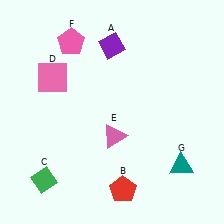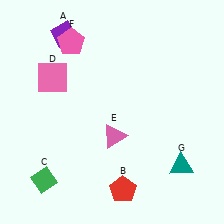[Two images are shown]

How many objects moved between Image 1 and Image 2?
1 object moved between the two images.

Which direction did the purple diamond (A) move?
The purple diamond (A) moved left.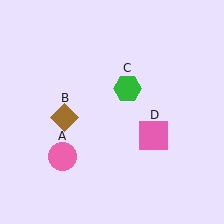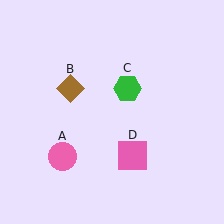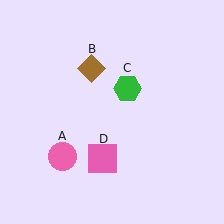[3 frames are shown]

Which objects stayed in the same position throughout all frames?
Pink circle (object A) and green hexagon (object C) remained stationary.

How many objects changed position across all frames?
2 objects changed position: brown diamond (object B), pink square (object D).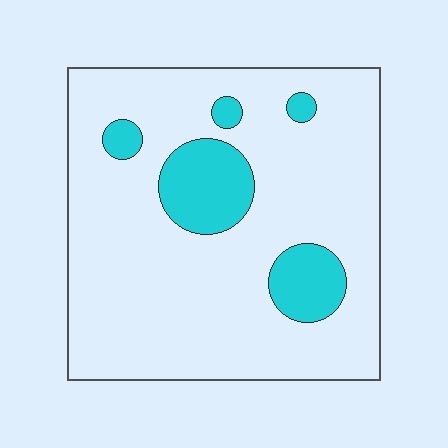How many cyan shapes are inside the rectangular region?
5.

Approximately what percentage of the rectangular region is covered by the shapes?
Approximately 15%.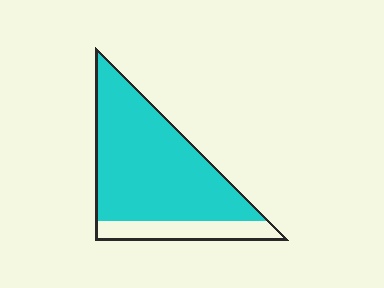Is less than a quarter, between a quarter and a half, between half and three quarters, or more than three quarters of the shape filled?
More than three quarters.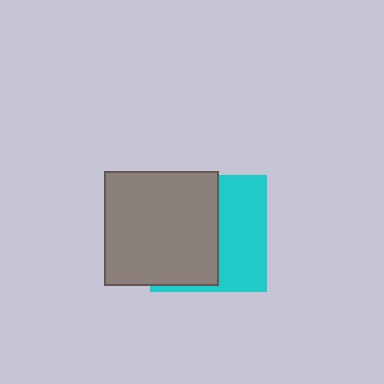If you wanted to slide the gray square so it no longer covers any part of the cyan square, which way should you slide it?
Slide it left — that is the most direct way to separate the two shapes.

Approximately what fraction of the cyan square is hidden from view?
Roughly 56% of the cyan square is hidden behind the gray square.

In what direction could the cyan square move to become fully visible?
The cyan square could move right. That would shift it out from behind the gray square entirely.